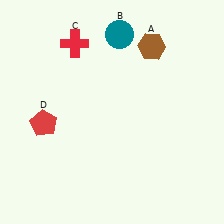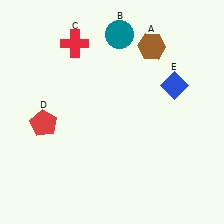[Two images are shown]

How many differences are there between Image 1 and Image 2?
There is 1 difference between the two images.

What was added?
A blue diamond (E) was added in Image 2.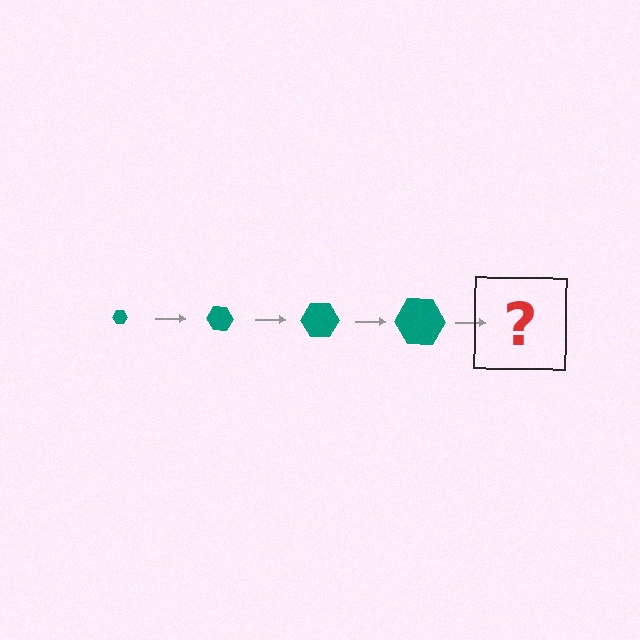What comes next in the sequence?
The next element should be a teal hexagon, larger than the previous one.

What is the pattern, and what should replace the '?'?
The pattern is that the hexagon gets progressively larger each step. The '?' should be a teal hexagon, larger than the previous one.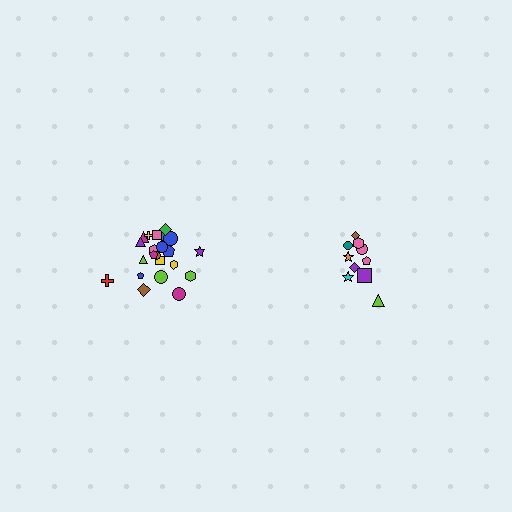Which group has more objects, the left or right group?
The left group.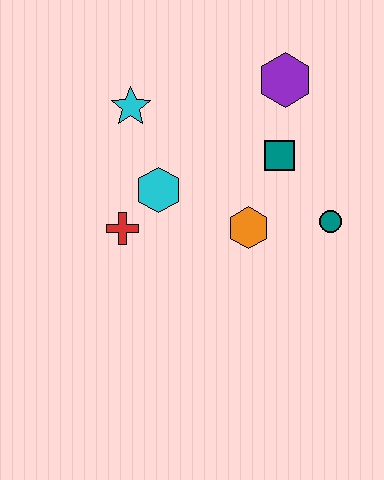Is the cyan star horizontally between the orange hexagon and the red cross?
Yes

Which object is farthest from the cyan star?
The teal circle is farthest from the cyan star.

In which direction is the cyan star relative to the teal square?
The cyan star is to the left of the teal square.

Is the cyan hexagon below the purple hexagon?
Yes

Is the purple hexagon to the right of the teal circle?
No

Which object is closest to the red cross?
The cyan hexagon is closest to the red cross.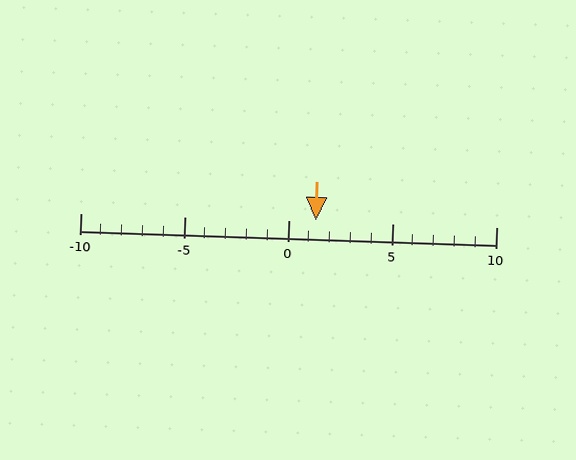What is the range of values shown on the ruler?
The ruler shows values from -10 to 10.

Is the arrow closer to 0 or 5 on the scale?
The arrow is closer to 0.